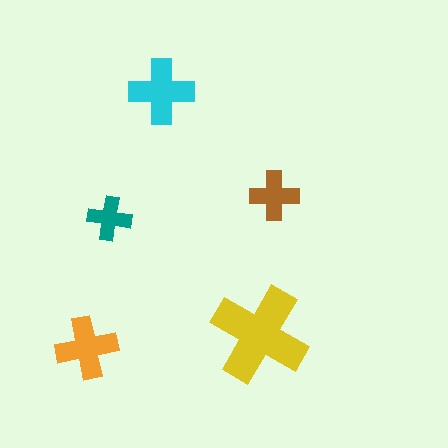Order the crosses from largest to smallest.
the yellow one, the cyan one, the orange one, the brown one, the teal one.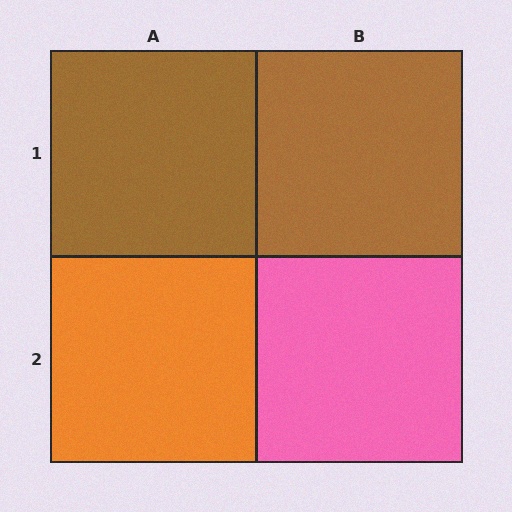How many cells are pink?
1 cell is pink.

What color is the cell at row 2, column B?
Pink.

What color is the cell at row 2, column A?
Orange.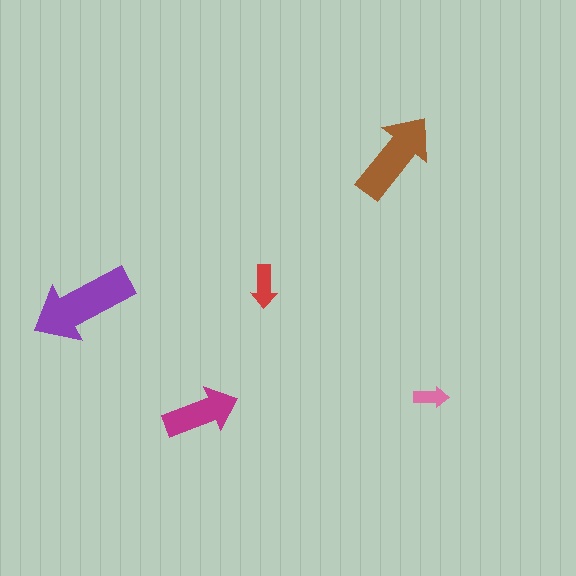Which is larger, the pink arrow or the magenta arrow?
The magenta one.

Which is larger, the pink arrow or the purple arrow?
The purple one.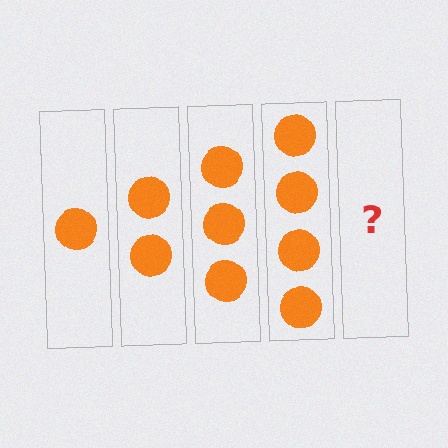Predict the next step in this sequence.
The next step is 5 circles.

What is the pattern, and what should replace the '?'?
The pattern is that each step adds one more circle. The '?' should be 5 circles.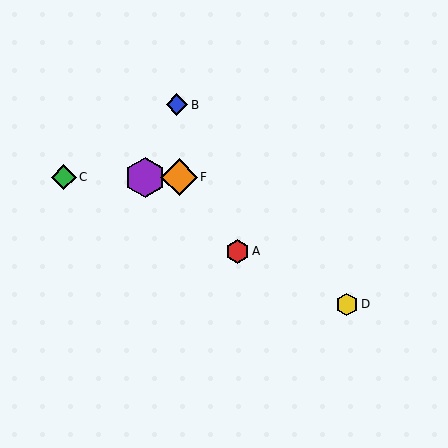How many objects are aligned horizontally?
3 objects (C, E, F) are aligned horizontally.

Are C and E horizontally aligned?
Yes, both are at y≈177.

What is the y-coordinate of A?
Object A is at y≈251.